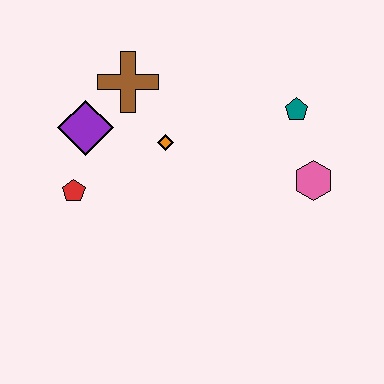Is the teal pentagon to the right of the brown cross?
Yes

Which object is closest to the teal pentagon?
The pink hexagon is closest to the teal pentagon.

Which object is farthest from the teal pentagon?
The red pentagon is farthest from the teal pentagon.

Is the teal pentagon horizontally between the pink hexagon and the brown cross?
Yes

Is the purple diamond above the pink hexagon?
Yes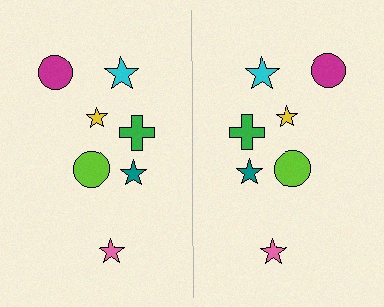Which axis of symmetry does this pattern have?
The pattern has a vertical axis of symmetry running through the center of the image.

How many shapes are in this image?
There are 14 shapes in this image.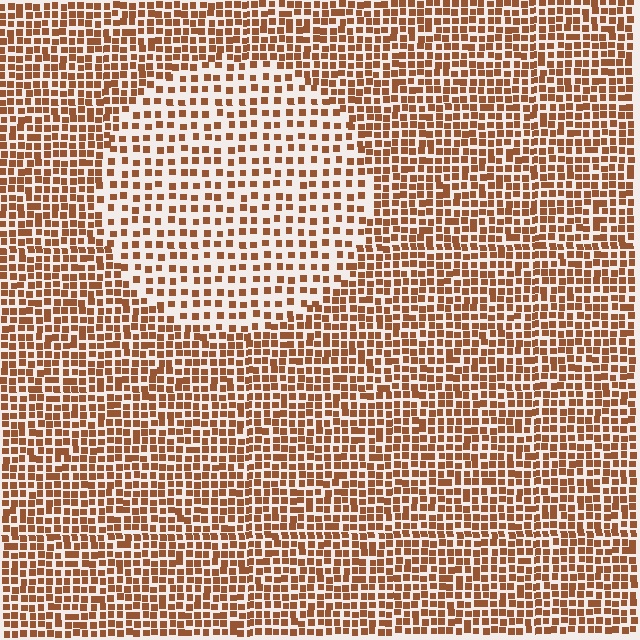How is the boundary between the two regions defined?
The boundary is defined by a change in element density (approximately 1.9x ratio). All elements are the same color, size, and shape.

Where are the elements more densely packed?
The elements are more densely packed outside the circle boundary.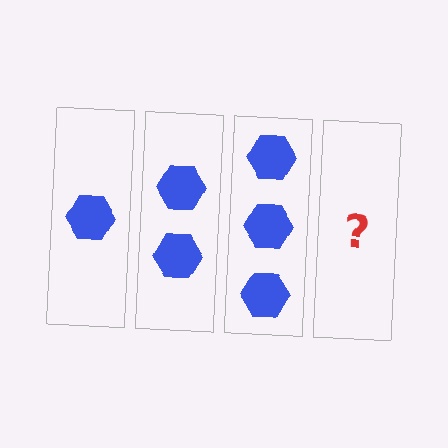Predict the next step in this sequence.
The next step is 4 hexagons.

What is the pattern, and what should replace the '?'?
The pattern is that each step adds one more hexagon. The '?' should be 4 hexagons.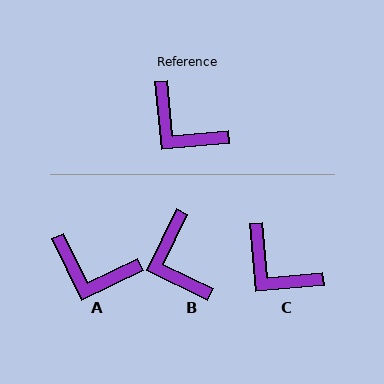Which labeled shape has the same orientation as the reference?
C.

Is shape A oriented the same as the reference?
No, it is off by about 20 degrees.